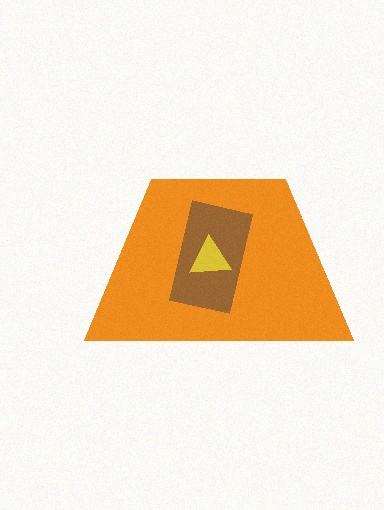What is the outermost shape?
The orange trapezoid.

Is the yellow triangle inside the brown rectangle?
Yes.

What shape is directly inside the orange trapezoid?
The brown rectangle.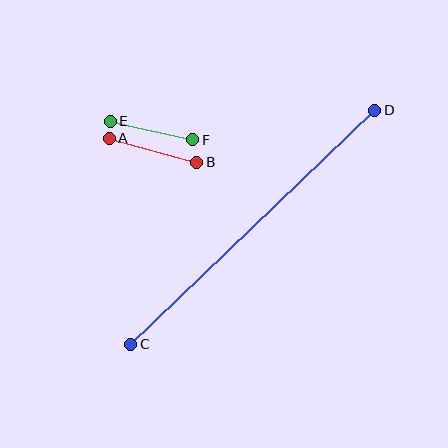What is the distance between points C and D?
The distance is approximately 338 pixels.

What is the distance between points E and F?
The distance is approximately 84 pixels.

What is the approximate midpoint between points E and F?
The midpoint is at approximately (151, 130) pixels.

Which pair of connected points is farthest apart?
Points C and D are farthest apart.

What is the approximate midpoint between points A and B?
The midpoint is at approximately (153, 150) pixels.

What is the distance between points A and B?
The distance is approximately 91 pixels.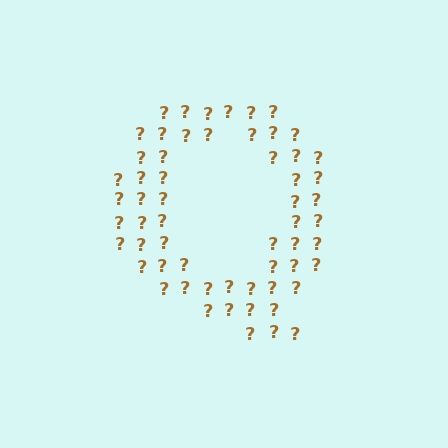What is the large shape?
The large shape is the letter Q.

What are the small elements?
The small elements are question marks.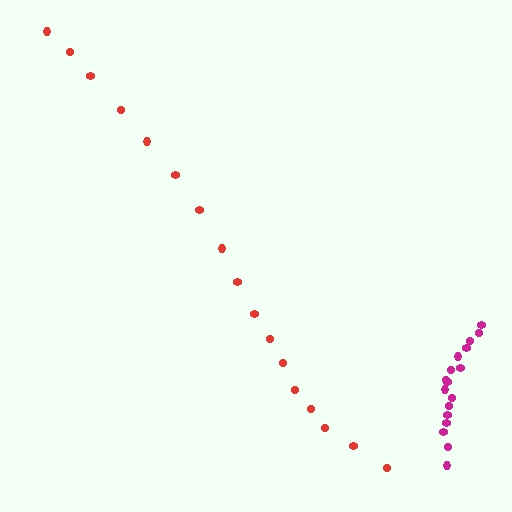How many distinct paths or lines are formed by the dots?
There are 2 distinct paths.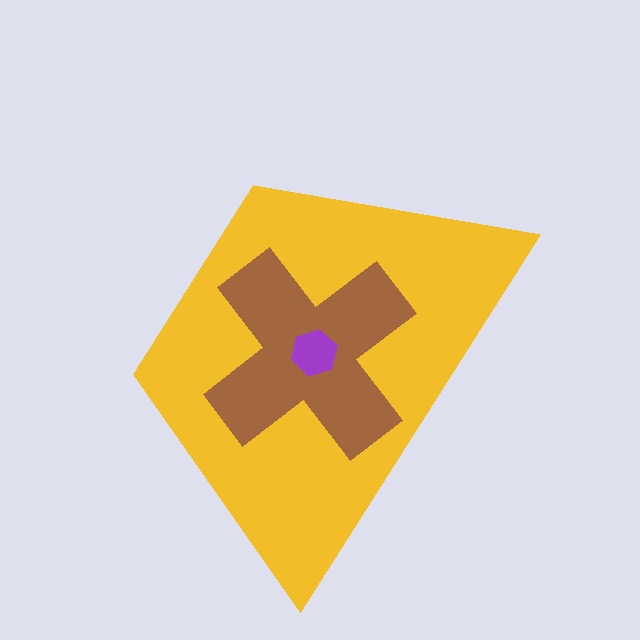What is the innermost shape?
The purple hexagon.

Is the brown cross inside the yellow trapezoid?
Yes.